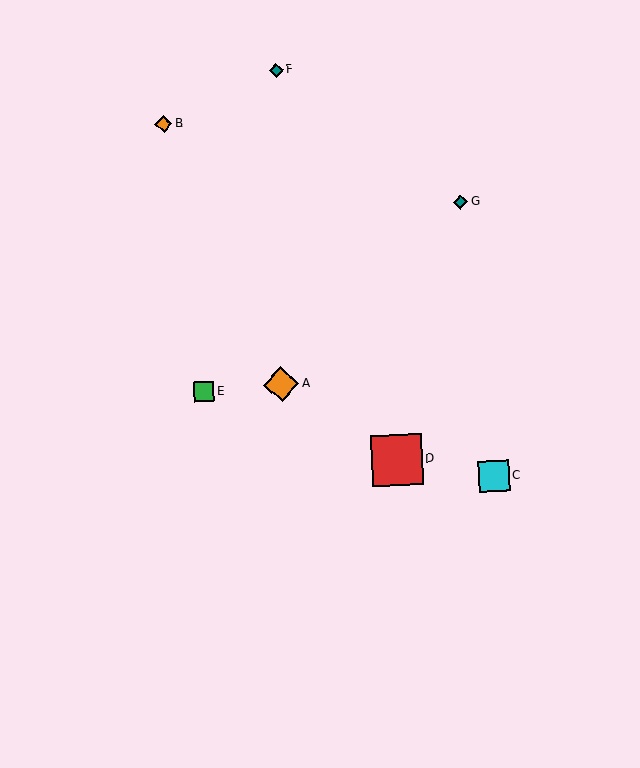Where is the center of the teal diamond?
The center of the teal diamond is at (276, 70).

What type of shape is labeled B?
Shape B is an orange diamond.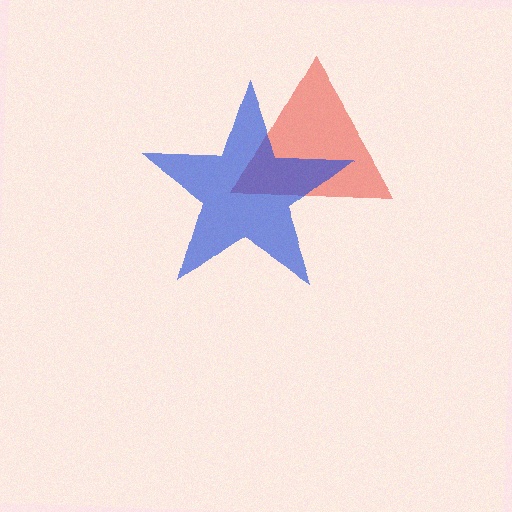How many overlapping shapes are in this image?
There are 2 overlapping shapes in the image.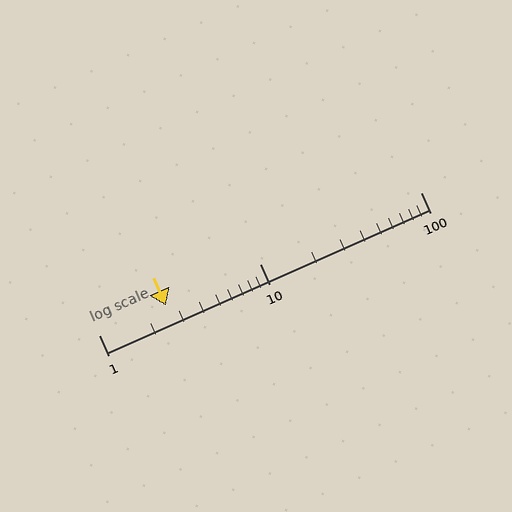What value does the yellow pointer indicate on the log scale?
The pointer indicates approximately 2.6.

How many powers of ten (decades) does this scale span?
The scale spans 2 decades, from 1 to 100.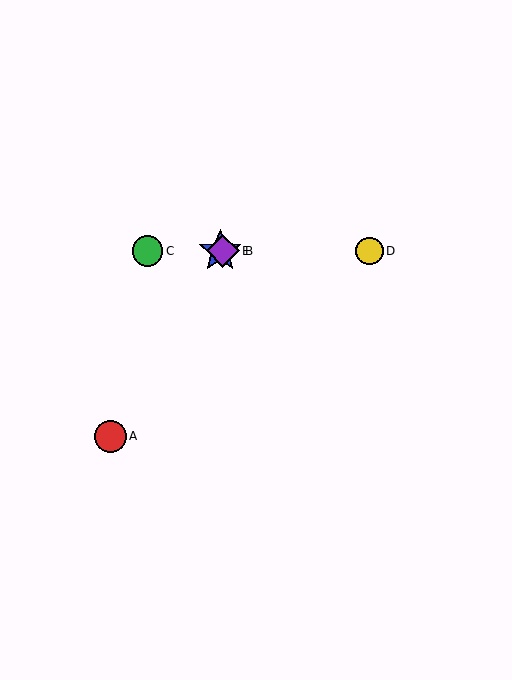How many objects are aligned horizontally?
4 objects (B, C, D, E) are aligned horizontally.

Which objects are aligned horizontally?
Objects B, C, D, E are aligned horizontally.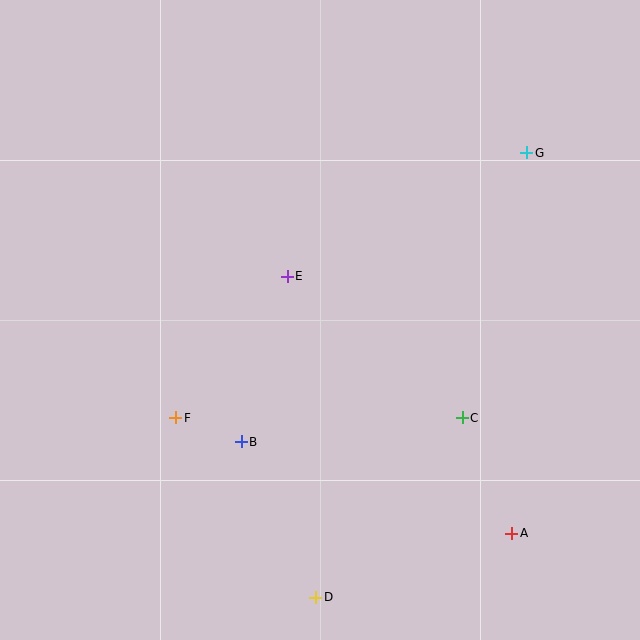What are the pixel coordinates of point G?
Point G is at (527, 153).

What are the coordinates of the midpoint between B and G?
The midpoint between B and G is at (384, 297).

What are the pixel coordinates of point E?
Point E is at (287, 276).